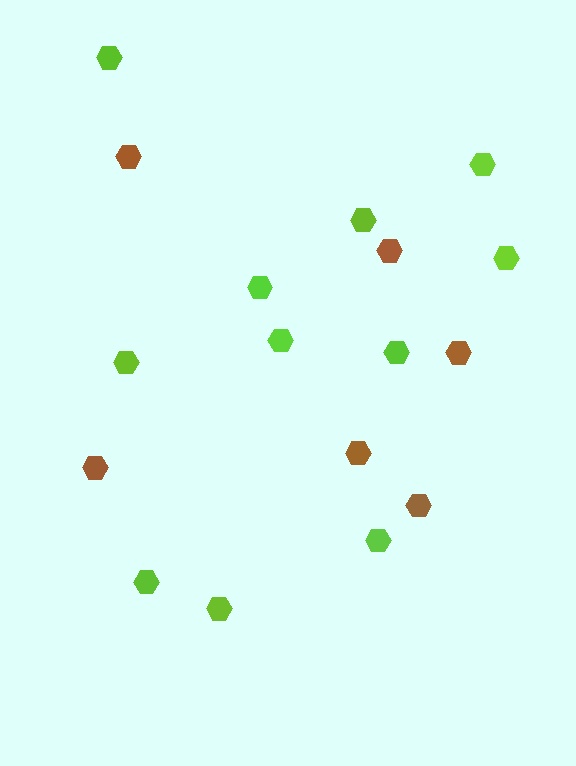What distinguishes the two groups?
There are 2 groups: one group of lime hexagons (11) and one group of brown hexagons (6).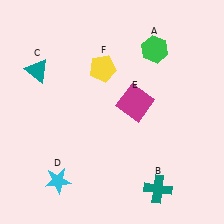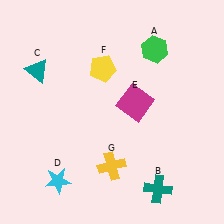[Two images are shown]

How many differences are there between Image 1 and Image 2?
There is 1 difference between the two images.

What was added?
A yellow cross (G) was added in Image 2.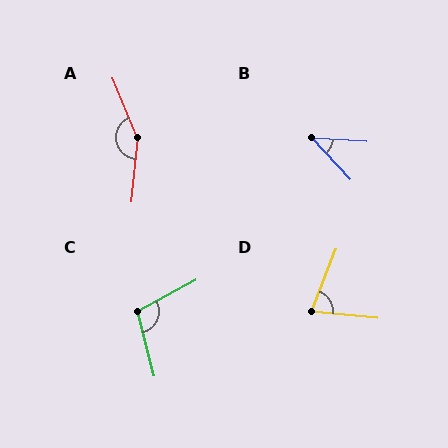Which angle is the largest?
A, at approximately 151 degrees.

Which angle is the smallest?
B, at approximately 44 degrees.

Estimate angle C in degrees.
Approximately 104 degrees.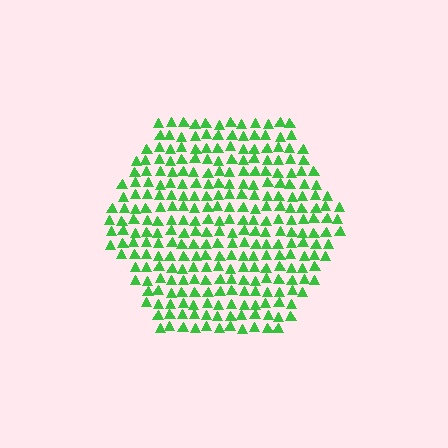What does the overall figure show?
The overall figure shows a hexagon.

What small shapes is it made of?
It is made of small triangles.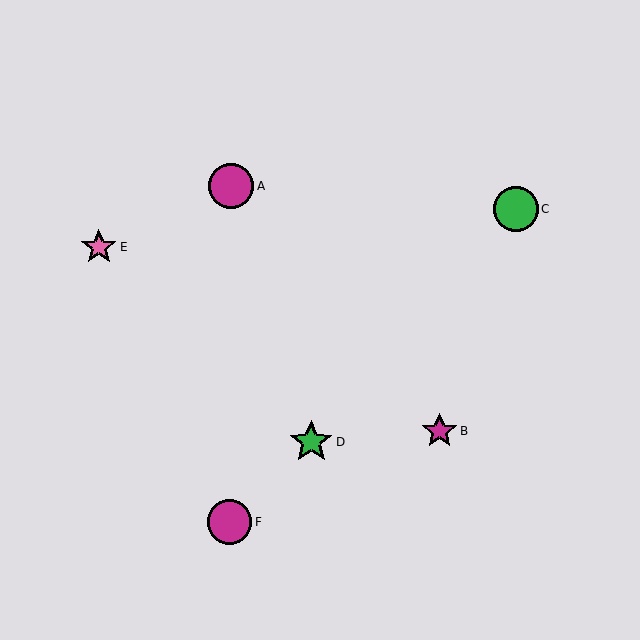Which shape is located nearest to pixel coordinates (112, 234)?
The pink star (labeled E) at (99, 247) is nearest to that location.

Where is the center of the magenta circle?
The center of the magenta circle is at (231, 186).